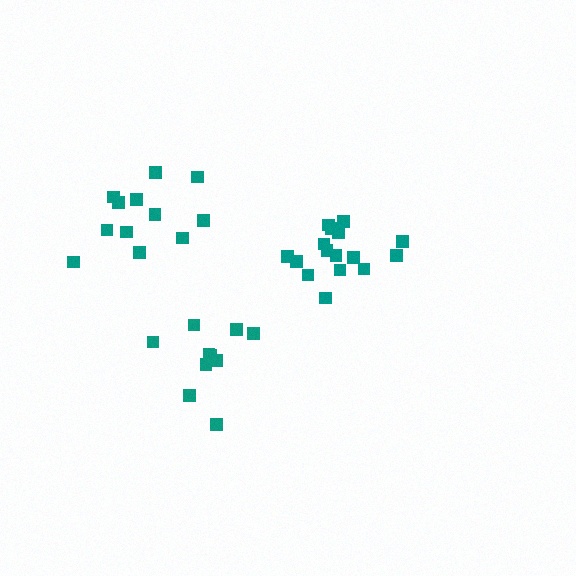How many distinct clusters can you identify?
There are 3 distinct clusters.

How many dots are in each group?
Group 1: 16 dots, Group 2: 12 dots, Group 3: 11 dots (39 total).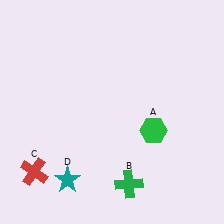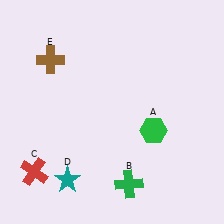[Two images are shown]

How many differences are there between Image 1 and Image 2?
There is 1 difference between the two images.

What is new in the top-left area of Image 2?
A brown cross (E) was added in the top-left area of Image 2.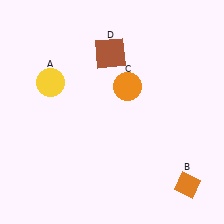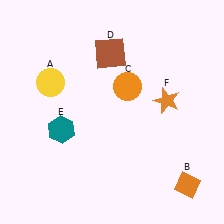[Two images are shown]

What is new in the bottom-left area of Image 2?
A teal hexagon (E) was added in the bottom-left area of Image 2.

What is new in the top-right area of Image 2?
An orange star (F) was added in the top-right area of Image 2.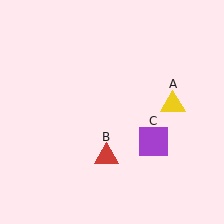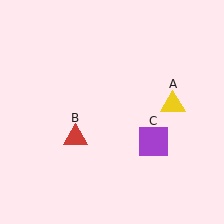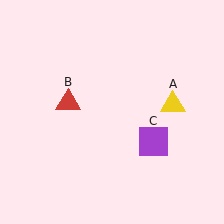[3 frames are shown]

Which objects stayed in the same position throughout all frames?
Yellow triangle (object A) and purple square (object C) remained stationary.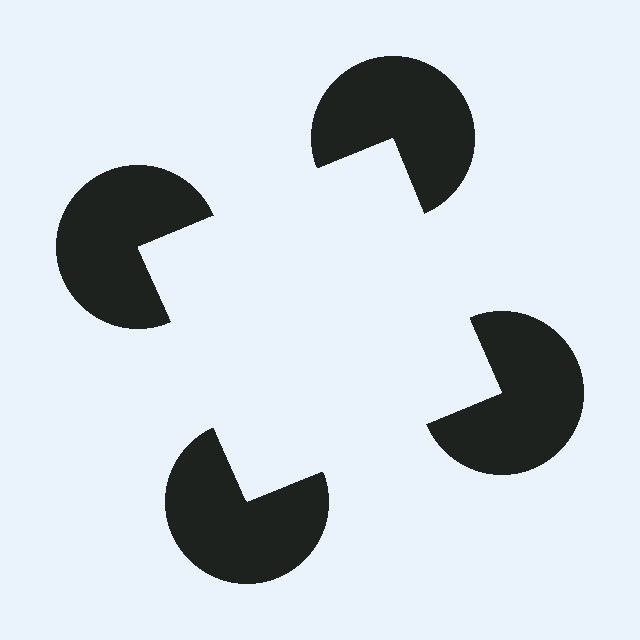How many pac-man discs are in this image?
There are 4 — one at each vertex of the illusory square.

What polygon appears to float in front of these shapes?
An illusory square — its edges are inferred from the aligned wedge cuts in the pac-man discs, not physically drawn.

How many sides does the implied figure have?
4 sides.